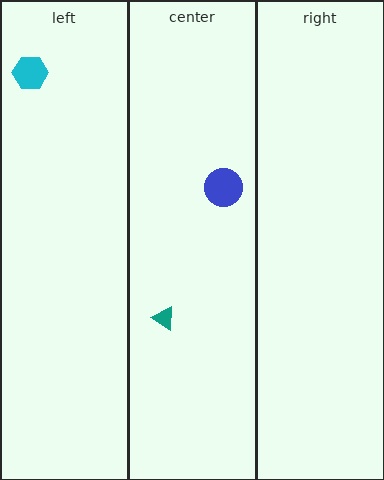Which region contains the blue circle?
The center region.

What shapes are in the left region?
The cyan hexagon.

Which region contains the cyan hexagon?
The left region.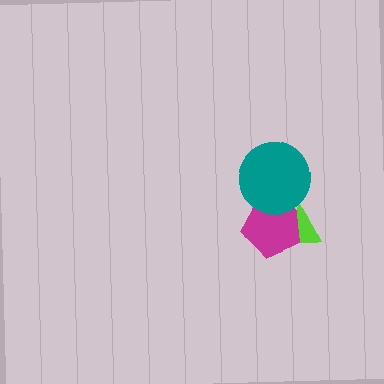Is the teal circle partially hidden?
No, no other shape covers it.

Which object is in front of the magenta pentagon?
The teal circle is in front of the magenta pentagon.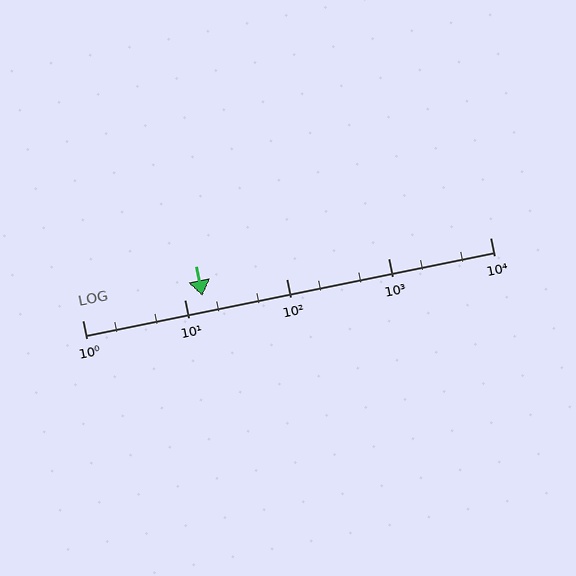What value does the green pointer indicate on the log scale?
The pointer indicates approximately 15.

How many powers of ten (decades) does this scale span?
The scale spans 4 decades, from 1 to 10000.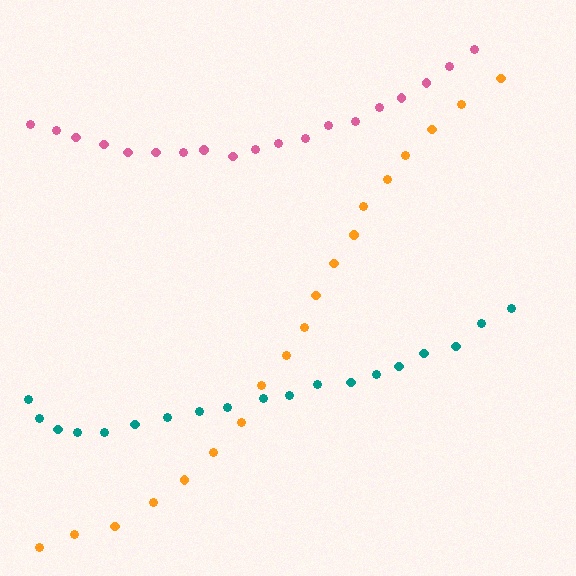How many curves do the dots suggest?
There are 3 distinct paths.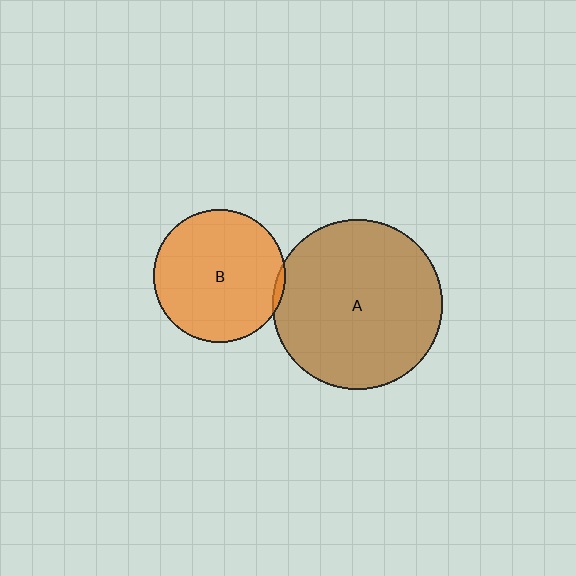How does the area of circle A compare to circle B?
Approximately 1.6 times.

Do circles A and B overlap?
Yes.